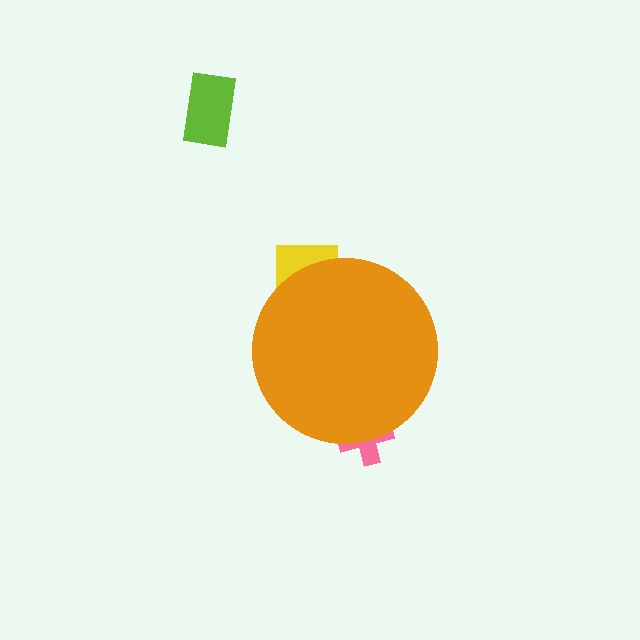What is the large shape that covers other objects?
An orange circle.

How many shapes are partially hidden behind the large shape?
2 shapes are partially hidden.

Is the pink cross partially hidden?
Yes, the pink cross is partially hidden behind the orange circle.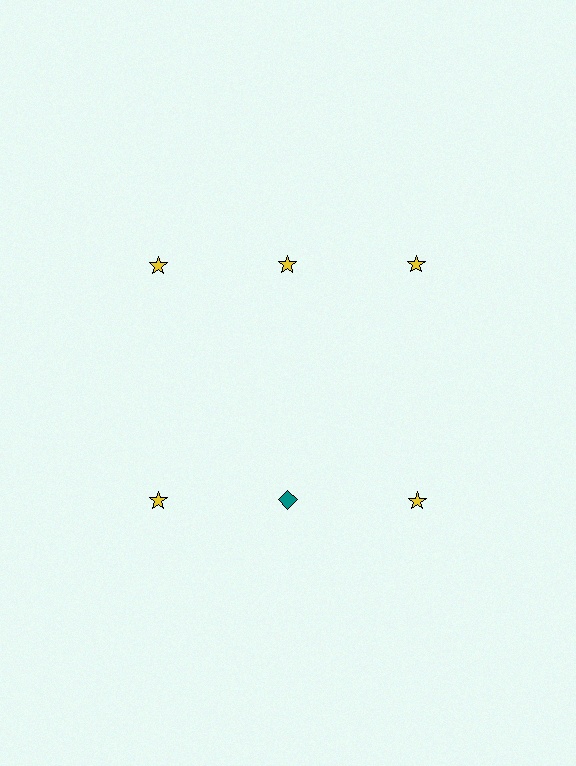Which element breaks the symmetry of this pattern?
The teal diamond in the second row, second from left column breaks the symmetry. All other shapes are yellow stars.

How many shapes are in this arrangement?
There are 6 shapes arranged in a grid pattern.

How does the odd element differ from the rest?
It differs in both color (teal instead of yellow) and shape (diamond instead of star).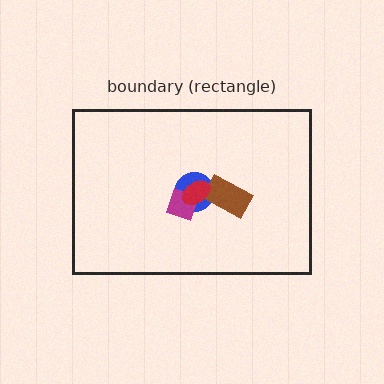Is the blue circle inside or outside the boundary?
Inside.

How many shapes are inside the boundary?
4 inside, 0 outside.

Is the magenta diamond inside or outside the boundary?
Inside.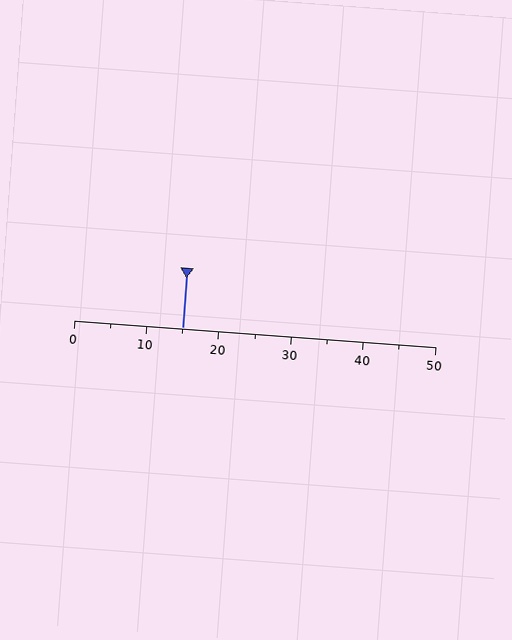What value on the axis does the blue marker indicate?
The marker indicates approximately 15.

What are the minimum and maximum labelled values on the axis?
The axis runs from 0 to 50.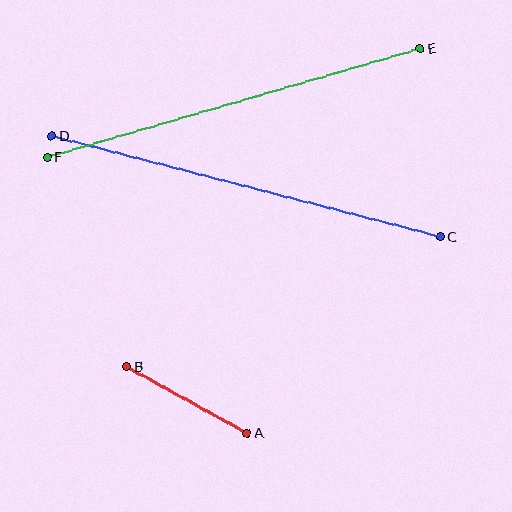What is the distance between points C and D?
The distance is approximately 402 pixels.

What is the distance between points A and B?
The distance is approximately 137 pixels.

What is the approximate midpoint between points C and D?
The midpoint is at approximately (246, 186) pixels.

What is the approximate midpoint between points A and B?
The midpoint is at approximately (187, 400) pixels.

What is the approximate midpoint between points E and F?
The midpoint is at approximately (234, 103) pixels.